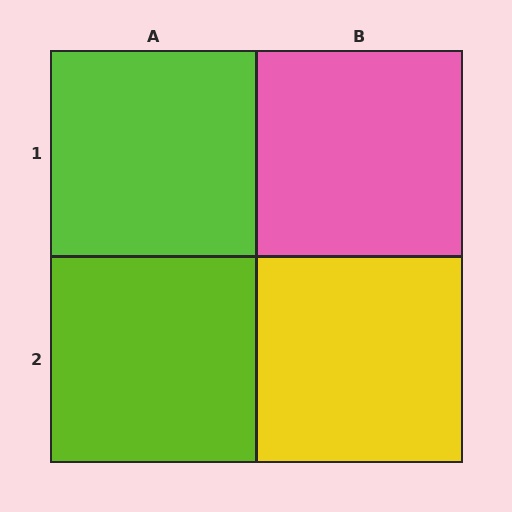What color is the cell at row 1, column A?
Lime.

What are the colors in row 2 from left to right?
Lime, yellow.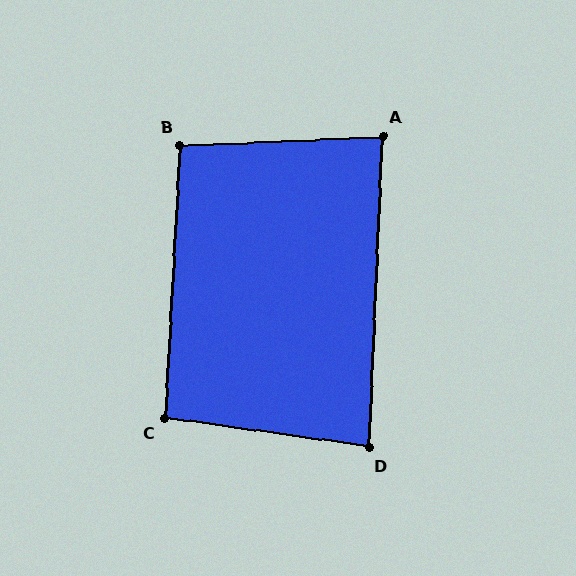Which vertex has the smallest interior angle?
D, at approximately 84 degrees.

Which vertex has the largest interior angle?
B, at approximately 96 degrees.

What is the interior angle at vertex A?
Approximately 85 degrees (approximately right).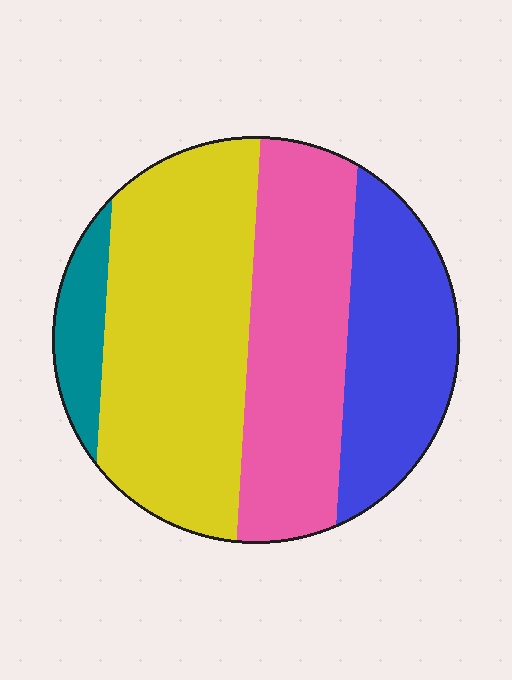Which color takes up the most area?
Yellow, at roughly 40%.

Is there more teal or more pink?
Pink.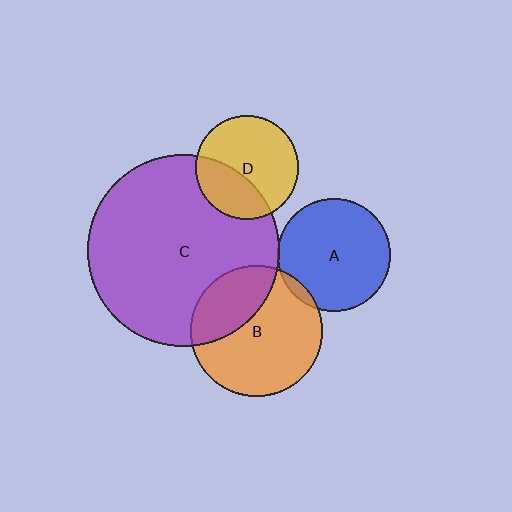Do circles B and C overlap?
Yes.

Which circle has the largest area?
Circle C (purple).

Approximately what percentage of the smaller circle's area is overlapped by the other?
Approximately 30%.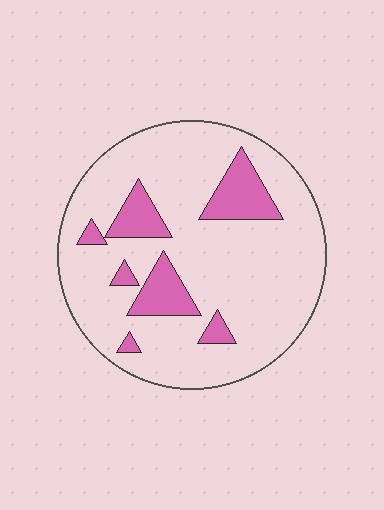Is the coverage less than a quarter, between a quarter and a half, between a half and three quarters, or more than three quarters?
Less than a quarter.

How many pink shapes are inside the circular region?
7.